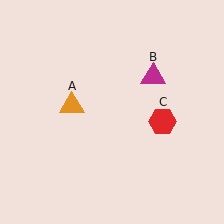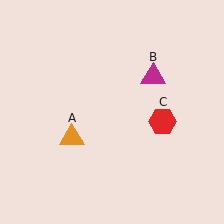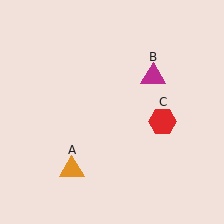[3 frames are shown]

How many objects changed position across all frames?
1 object changed position: orange triangle (object A).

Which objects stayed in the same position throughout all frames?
Magenta triangle (object B) and red hexagon (object C) remained stationary.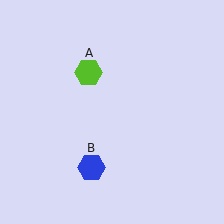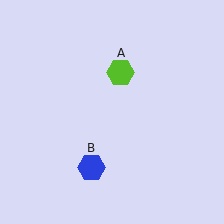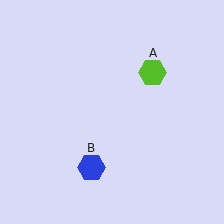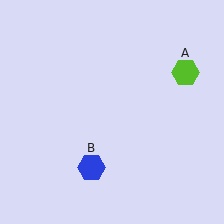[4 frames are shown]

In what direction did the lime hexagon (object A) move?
The lime hexagon (object A) moved right.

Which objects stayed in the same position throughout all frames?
Blue hexagon (object B) remained stationary.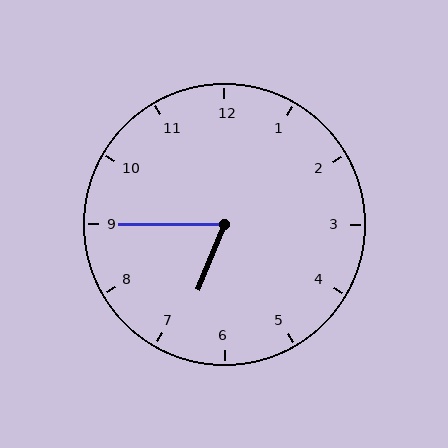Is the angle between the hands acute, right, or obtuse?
It is acute.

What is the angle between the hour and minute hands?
Approximately 68 degrees.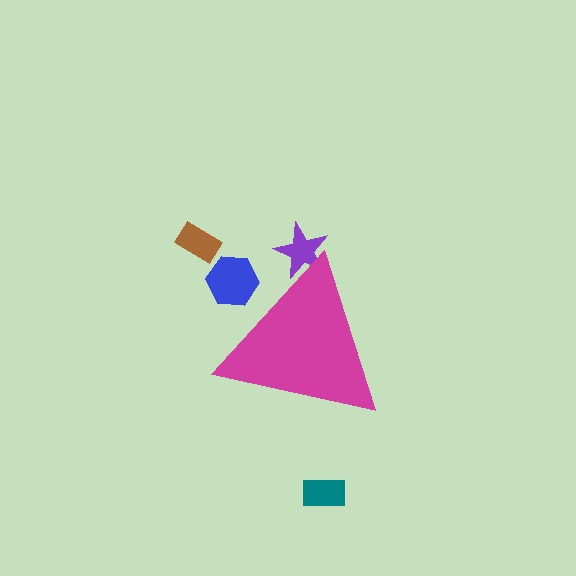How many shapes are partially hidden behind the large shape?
2 shapes are partially hidden.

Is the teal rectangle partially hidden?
No, the teal rectangle is fully visible.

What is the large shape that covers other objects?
A magenta triangle.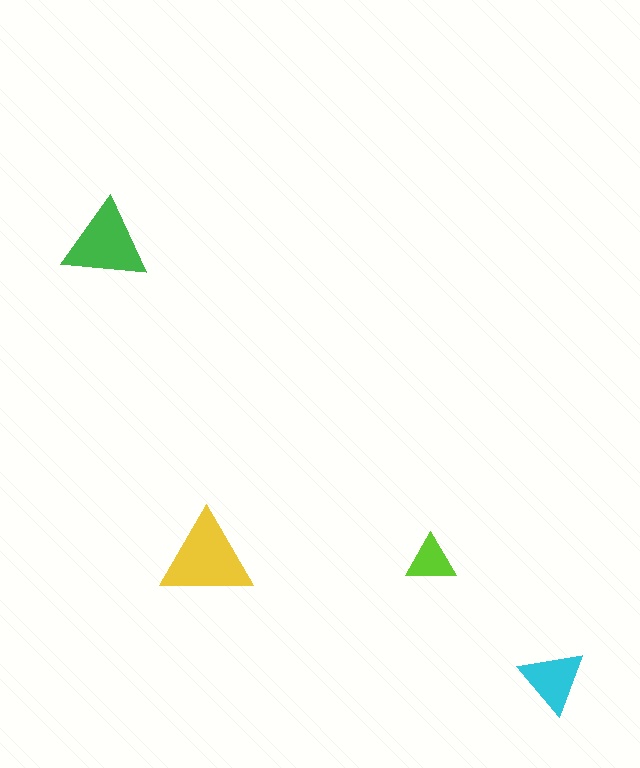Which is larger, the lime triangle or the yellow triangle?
The yellow one.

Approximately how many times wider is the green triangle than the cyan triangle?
About 1.5 times wider.